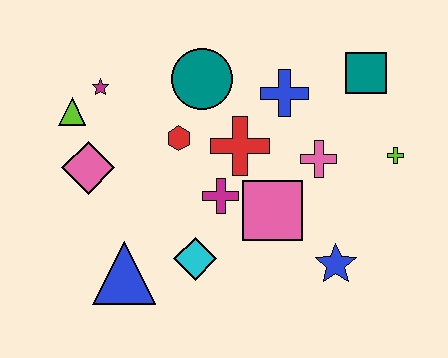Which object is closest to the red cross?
The magenta cross is closest to the red cross.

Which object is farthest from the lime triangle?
The lime cross is farthest from the lime triangle.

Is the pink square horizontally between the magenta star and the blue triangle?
No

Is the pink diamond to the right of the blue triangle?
No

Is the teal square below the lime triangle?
No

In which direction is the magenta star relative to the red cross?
The magenta star is to the left of the red cross.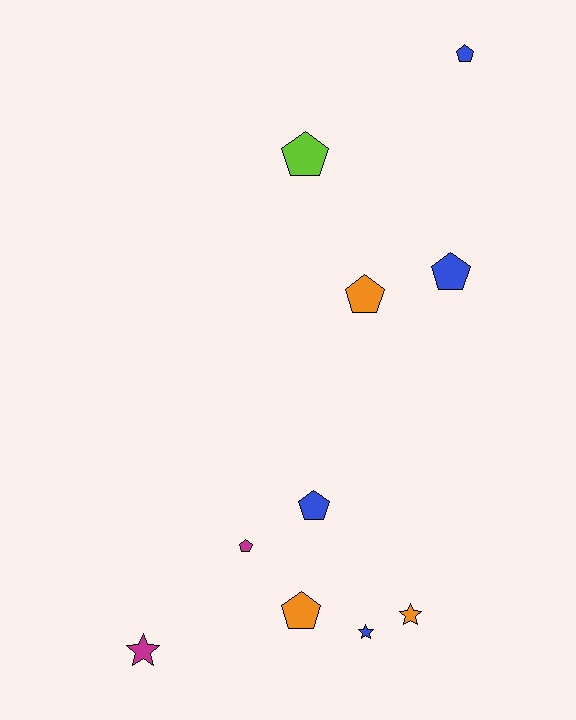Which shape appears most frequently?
Pentagon, with 7 objects.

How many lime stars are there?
There are no lime stars.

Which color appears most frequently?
Blue, with 4 objects.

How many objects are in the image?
There are 10 objects.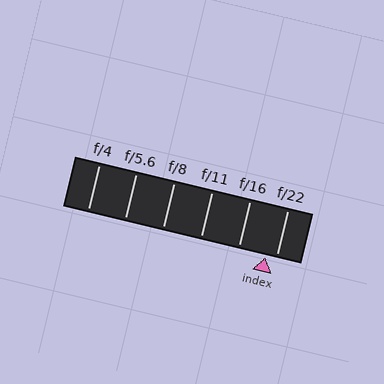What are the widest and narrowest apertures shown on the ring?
The widest aperture shown is f/4 and the narrowest is f/22.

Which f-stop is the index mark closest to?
The index mark is closest to f/22.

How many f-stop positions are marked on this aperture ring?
There are 6 f-stop positions marked.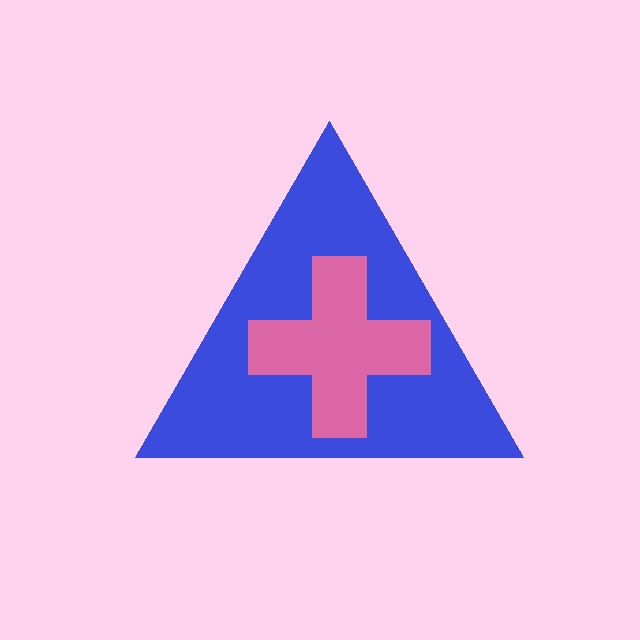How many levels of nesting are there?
2.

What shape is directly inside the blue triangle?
The pink cross.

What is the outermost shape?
The blue triangle.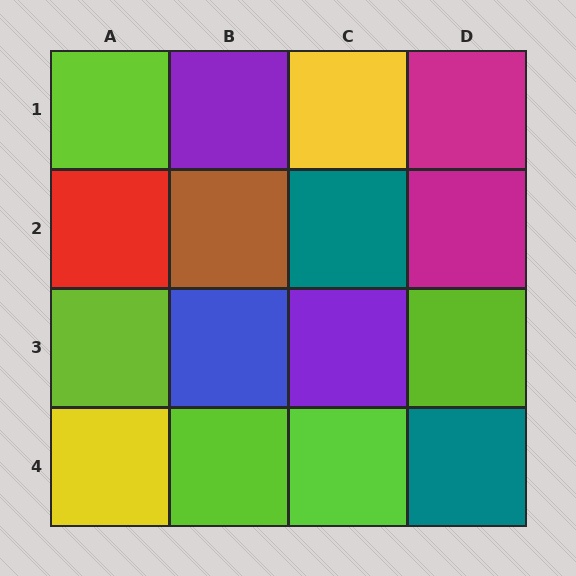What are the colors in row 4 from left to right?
Yellow, lime, lime, teal.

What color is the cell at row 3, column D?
Lime.